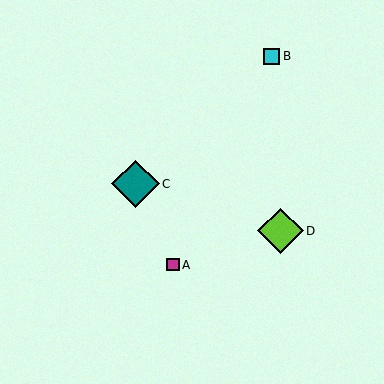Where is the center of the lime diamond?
The center of the lime diamond is at (280, 231).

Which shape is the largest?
The teal diamond (labeled C) is the largest.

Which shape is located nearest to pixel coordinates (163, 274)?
The magenta square (labeled A) at (173, 265) is nearest to that location.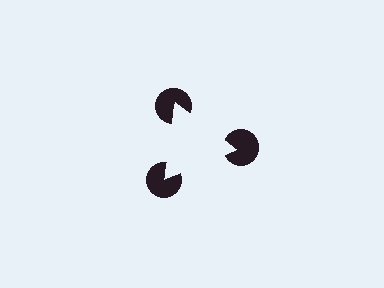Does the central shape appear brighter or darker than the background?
It typically appears slightly brighter than the background, even though no actual brightness change is drawn.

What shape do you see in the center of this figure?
An illusory triangle — its edges are inferred from the aligned wedge cuts in the pac-man discs, not physically drawn.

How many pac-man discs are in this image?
There are 3 — one at each vertex of the illusory triangle.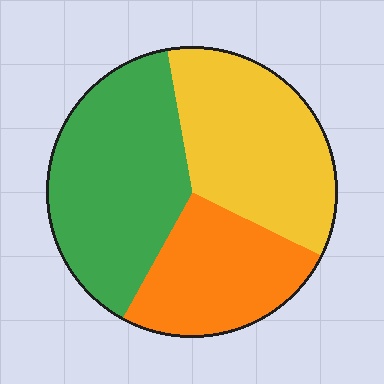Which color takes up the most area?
Green, at roughly 40%.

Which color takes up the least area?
Orange, at roughly 25%.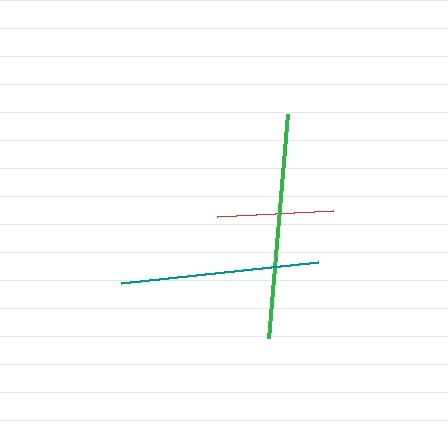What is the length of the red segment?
The red segment is approximately 116 pixels long.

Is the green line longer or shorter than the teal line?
The green line is longer than the teal line.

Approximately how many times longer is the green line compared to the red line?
The green line is approximately 1.9 times the length of the red line.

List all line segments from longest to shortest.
From longest to shortest: green, teal, red.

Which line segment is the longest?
The green line is the longest at approximately 225 pixels.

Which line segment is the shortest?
The red line is the shortest at approximately 116 pixels.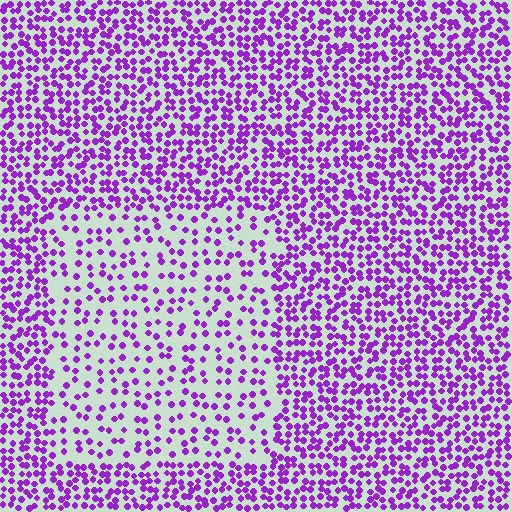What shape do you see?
I see a rectangle.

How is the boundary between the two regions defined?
The boundary is defined by a change in element density (approximately 2.1x ratio). All elements are the same color, size, and shape.